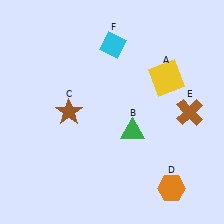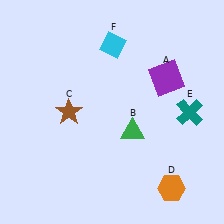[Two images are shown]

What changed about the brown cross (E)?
In Image 1, E is brown. In Image 2, it changed to teal.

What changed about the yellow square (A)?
In Image 1, A is yellow. In Image 2, it changed to purple.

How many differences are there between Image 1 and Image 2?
There are 2 differences between the two images.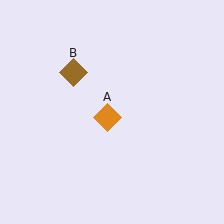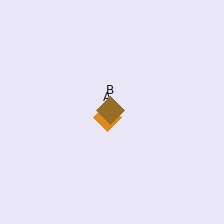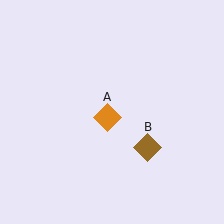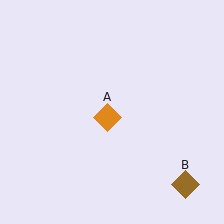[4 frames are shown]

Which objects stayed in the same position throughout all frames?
Orange diamond (object A) remained stationary.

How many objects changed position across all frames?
1 object changed position: brown diamond (object B).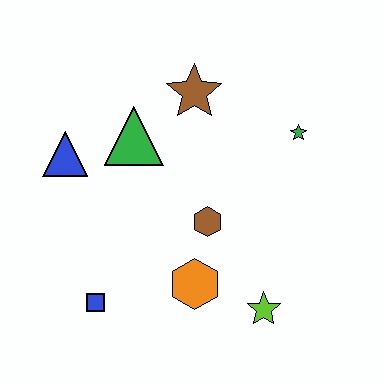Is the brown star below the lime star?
No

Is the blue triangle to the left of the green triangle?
Yes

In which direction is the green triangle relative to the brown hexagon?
The green triangle is above the brown hexagon.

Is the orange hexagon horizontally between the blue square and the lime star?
Yes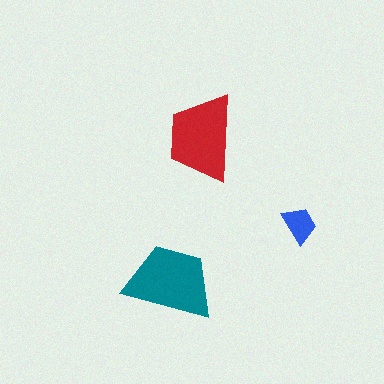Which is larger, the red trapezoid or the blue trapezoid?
The red one.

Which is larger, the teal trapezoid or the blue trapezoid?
The teal one.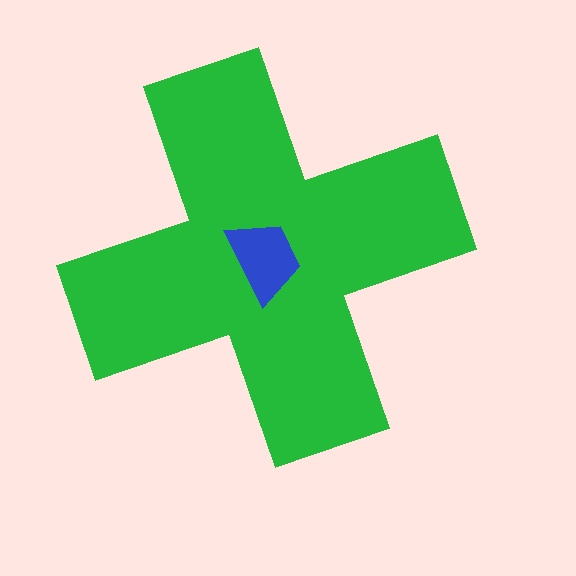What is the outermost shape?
The green cross.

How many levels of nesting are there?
2.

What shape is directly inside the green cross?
The blue trapezoid.